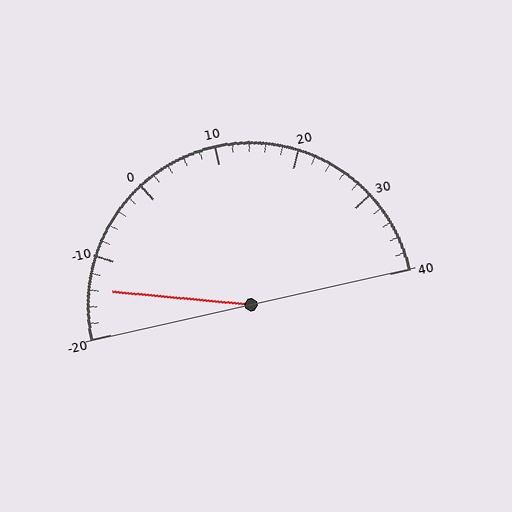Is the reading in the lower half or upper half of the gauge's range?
The reading is in the lower half of the range (-20 to 40).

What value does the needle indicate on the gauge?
The needle indicates approximately -14.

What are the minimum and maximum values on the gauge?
The gauge ranges from -20 to 40.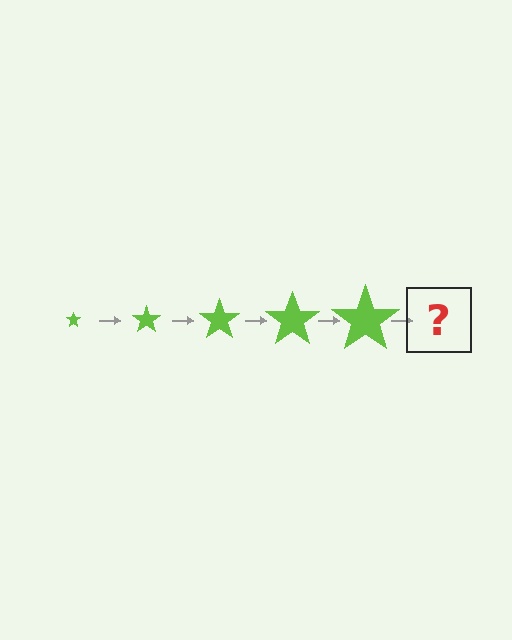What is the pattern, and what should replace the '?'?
The pattern is that the star gets progressively larger each step. The '?' should be a lime star, larger than the previous one.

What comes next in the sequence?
The next element should be a lime star, larger than the previous one.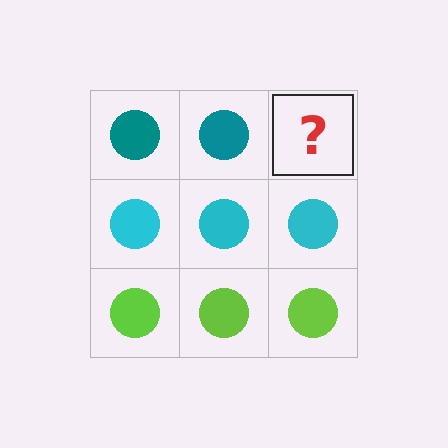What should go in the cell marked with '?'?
The missing cell should contain a teal circle.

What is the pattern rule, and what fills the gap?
The rule is that each row has a consistent color. The gap should be filled with a teal circle.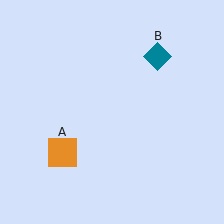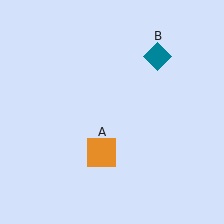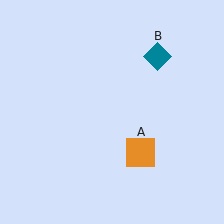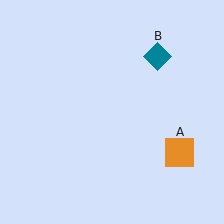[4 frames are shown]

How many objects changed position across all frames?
1 object changed position: orange square (object A).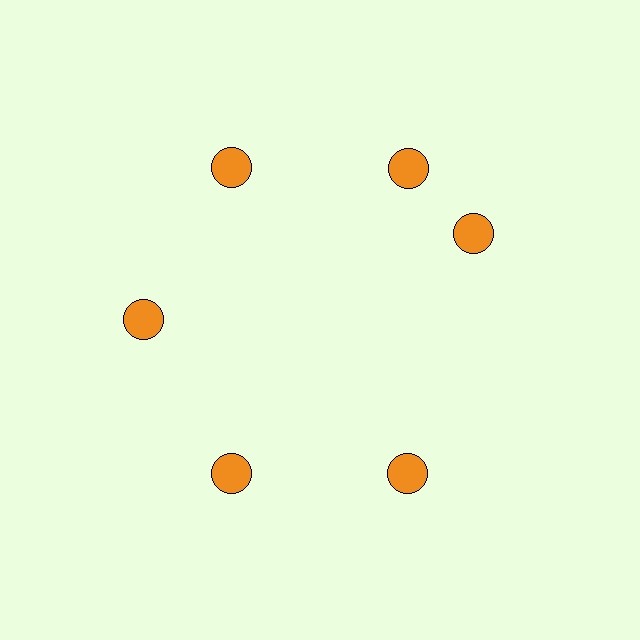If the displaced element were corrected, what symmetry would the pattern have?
It would have 6-fold rotational symmetry — the pattern would map onto itself every 60 degrees.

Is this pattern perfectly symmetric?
No. The 6 orange circles are arranged in a ring, but one element near the 3 o'clock position is rotated out of alignment along the ring, breaking the 6-fold rotational symmetry.